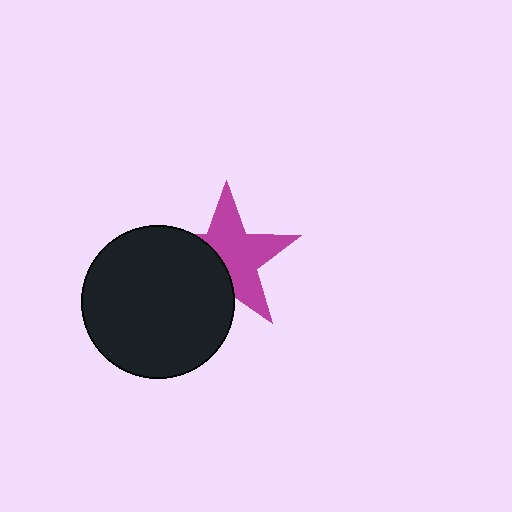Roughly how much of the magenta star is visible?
About half of it is visible (roughly 61%).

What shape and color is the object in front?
The object in front is a black circle.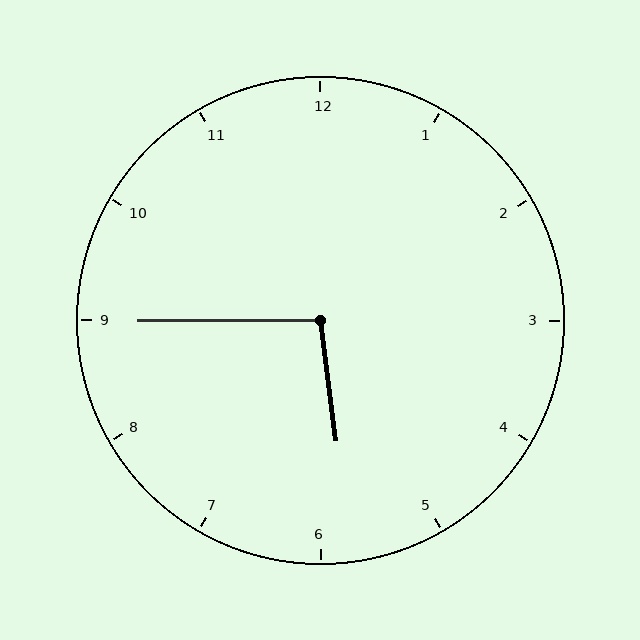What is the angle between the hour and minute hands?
Approximately 98 degrees.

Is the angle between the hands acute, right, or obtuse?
It is obtuse.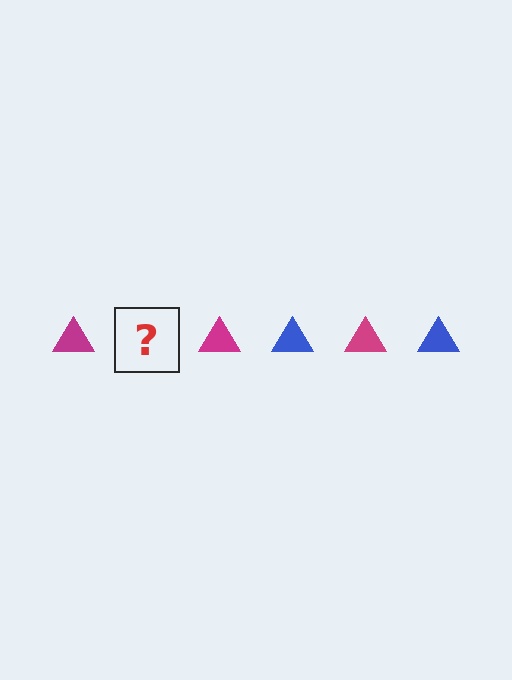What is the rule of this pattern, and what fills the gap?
The rule is that the pattern cycles through magenta, blue triangles. The gap should be filled with a blue triangle.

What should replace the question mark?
The question mark should be replaced with a blue triangle.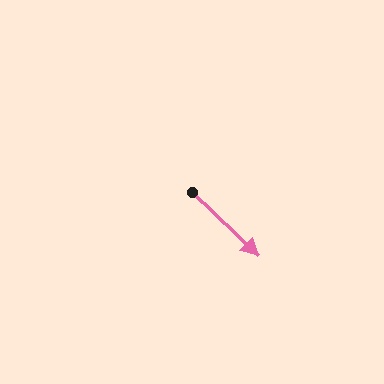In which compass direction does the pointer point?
Southeast.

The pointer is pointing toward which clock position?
Roughly 4 o'clock.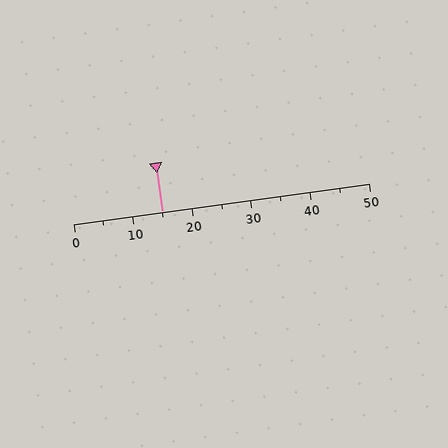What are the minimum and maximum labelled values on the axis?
The axis runs from 0 to 50.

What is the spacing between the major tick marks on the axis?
The major ticks are spaced 10 apart.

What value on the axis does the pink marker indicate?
The marker indicates approximately 15.